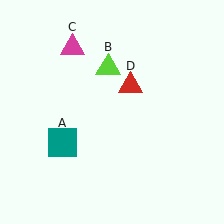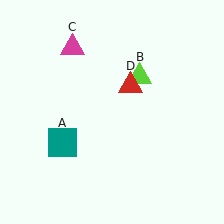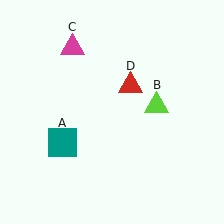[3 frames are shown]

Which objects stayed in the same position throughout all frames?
Teal square (object A) and magenta triangle (object C) and red triangle (object D) remained stationary.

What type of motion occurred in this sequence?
The lime triangle (object B) rotated clockwise around the center of the scene.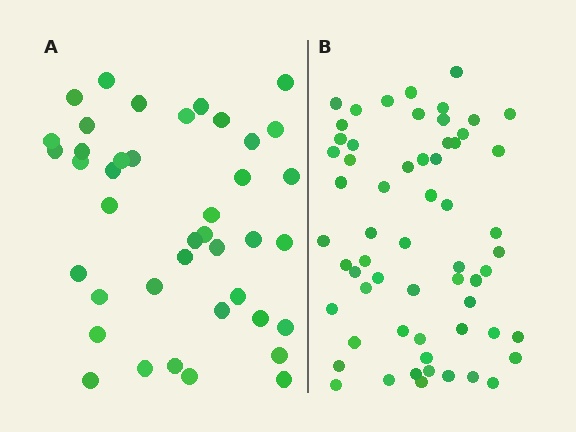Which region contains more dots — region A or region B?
Region B (the right region) has more dots.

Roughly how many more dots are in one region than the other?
Region B has approximately 20 more dots than region A.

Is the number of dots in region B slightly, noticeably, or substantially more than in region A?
Region B has substantially more. The ratio is roughly 1.5 to 1.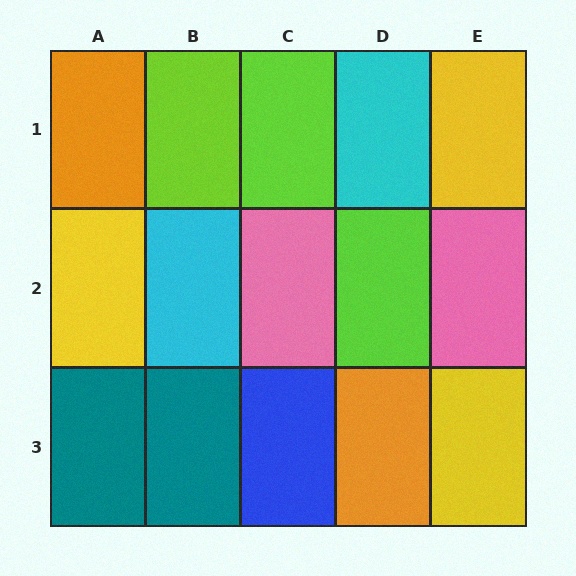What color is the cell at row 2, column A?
Yellow.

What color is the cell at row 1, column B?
Lime.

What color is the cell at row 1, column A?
Orange.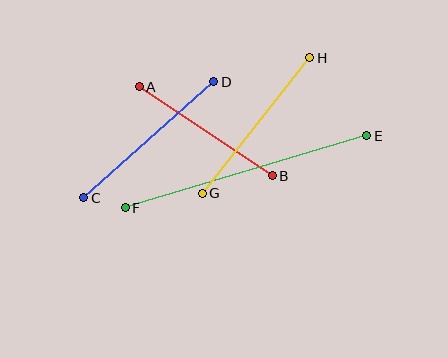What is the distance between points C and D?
The distance is approximately 174 pixels.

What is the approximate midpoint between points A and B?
The midpoint is at approximately (206, 131) pixels.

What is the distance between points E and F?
The distance is approximately 252 pixels.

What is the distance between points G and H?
The distance is approximately 173 pixels.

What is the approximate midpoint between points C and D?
The midpoint is at approximately (149, 140) pixels.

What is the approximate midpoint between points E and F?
The midpoint is at approximately (246, 172) pixels.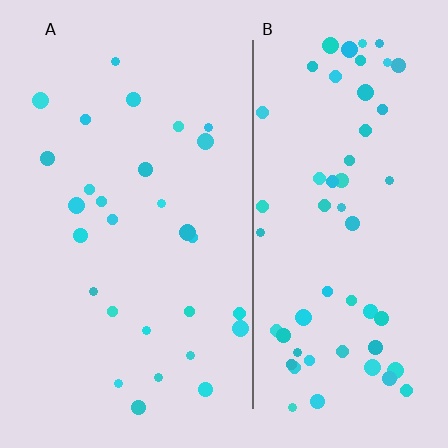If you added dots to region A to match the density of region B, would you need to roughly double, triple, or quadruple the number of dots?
Approximately double.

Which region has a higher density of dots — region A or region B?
B (the right).